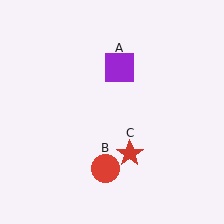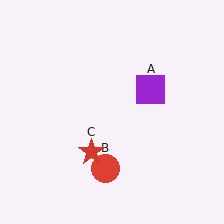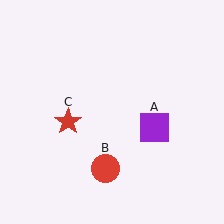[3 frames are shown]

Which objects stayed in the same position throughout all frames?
Red circle (object B) remained stationary.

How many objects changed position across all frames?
2 objects changed position: purple square (object A), red star (object C).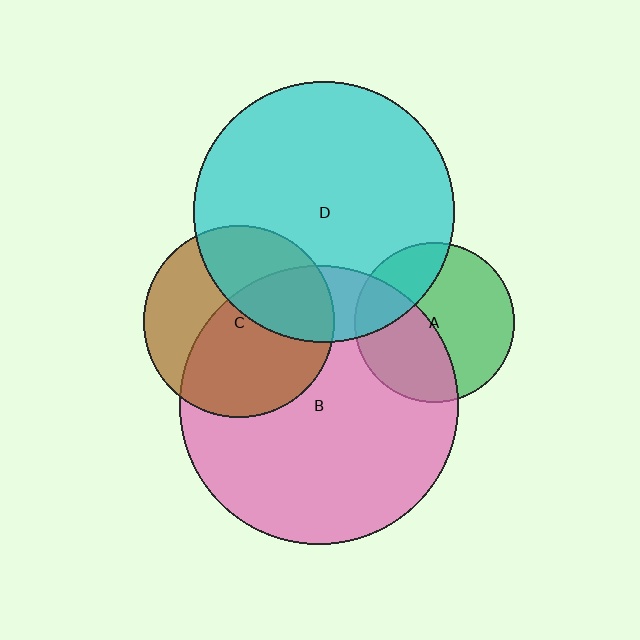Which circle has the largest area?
Circle B (pink).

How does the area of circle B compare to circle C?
Approximately 2.1 times.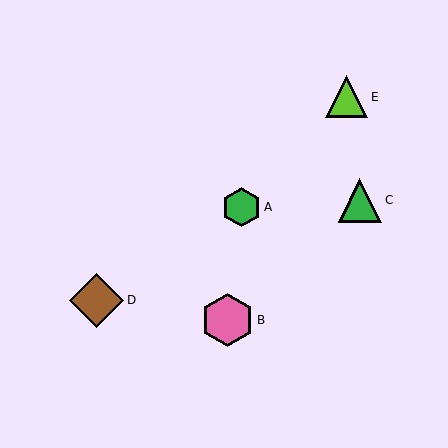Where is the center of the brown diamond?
The center of the brown diamond is at (97, 300).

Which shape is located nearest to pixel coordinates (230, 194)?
The green hexagon (labeled A) at (242, 207) is nearest to that location.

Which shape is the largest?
The brown diamond (labeled D) is the largest.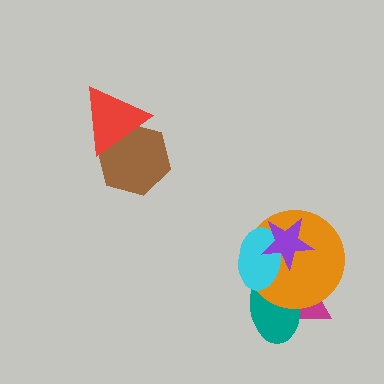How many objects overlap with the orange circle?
4 objects overlap with the orange circle.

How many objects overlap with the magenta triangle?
2 objects overlap with the magenta triangle.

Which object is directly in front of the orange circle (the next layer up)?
The cyan ellipse is directly in front of the orange circle.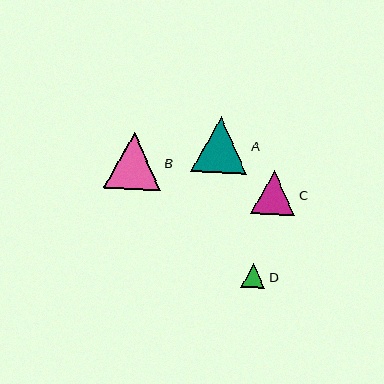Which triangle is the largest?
Triangle B is the largest with a size of approximately 57 pixels.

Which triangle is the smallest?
Triangle D is the smallest with a size of approximately 24 pixels.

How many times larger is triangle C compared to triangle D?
Triangle C is approximately 1.8 times the size of triangle D.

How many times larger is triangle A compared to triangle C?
Triangle A is approximately 1.3 times the size of triangle C.